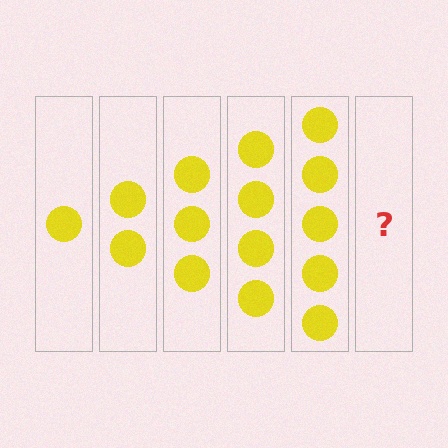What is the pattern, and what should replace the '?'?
The pattern is that each step adds one more circle. The '?' should be 6 circles.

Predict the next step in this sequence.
The next step is 6 circles.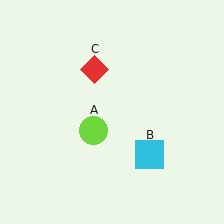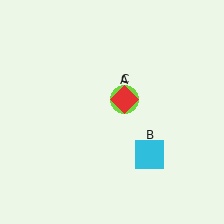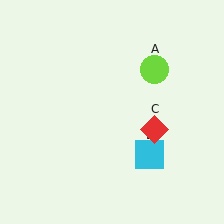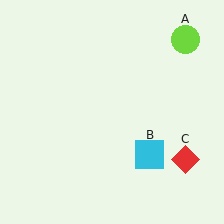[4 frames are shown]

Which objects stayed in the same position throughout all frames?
Cyan square (object B) remained stationary.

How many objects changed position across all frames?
2 objects changed position: lime circle (object A), red diamond (object C).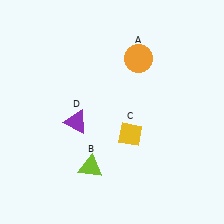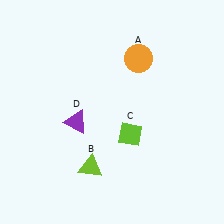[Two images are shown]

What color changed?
The diamond (C) changed from yellow in Image 1 to lime in Image 2.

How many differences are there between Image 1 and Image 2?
There is 1 difference between the two images.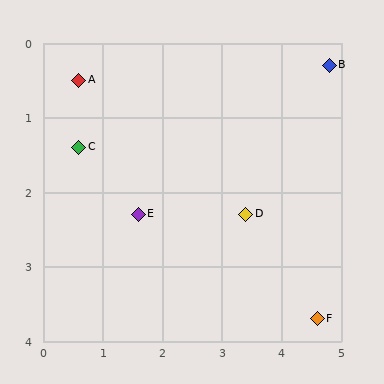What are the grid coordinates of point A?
Point A is at approximately (0.6, 0.5).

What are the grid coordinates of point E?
Point E is at approximately (1.6, 2.3).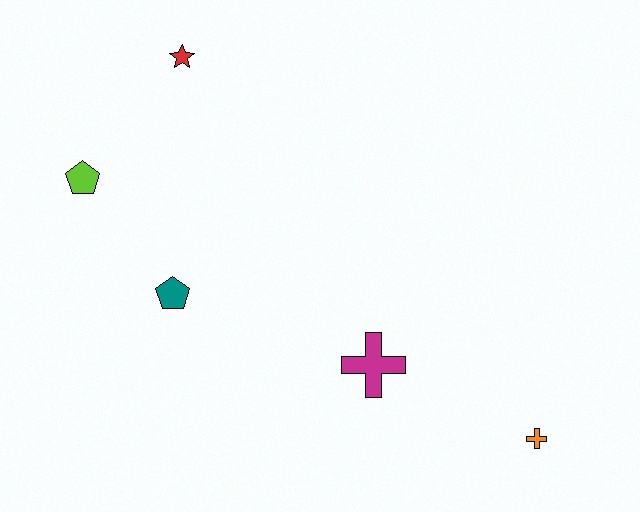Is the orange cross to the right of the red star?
Yes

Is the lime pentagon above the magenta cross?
Yes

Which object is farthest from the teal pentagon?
The orange cross is farthest from the teal pentagon.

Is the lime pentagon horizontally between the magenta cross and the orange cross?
No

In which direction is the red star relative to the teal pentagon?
The red star is above the teal pentagon.